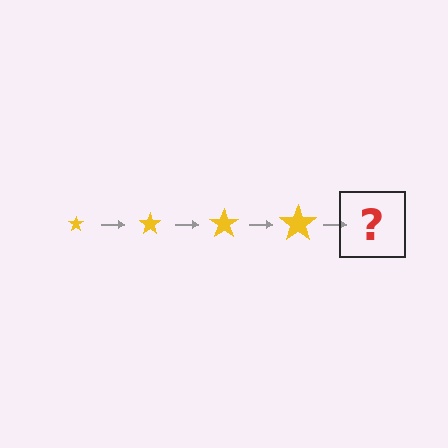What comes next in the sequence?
The next element should be a yellow star, larger than the previous one.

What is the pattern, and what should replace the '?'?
The pattern is that the star gets progressively larger each step. The '?' should be a yellow star, larger than the previous one.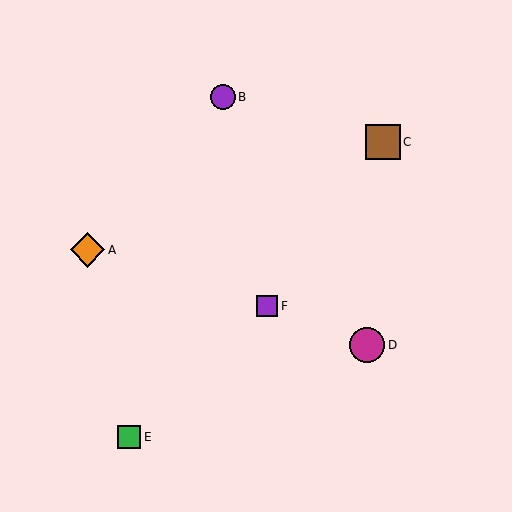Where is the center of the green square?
The center of the green square is at (129, 437).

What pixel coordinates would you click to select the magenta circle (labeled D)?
Click at (367, 345) to select the magenta circle D.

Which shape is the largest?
The brown square (labeled C) is the largest.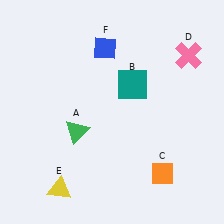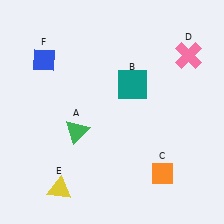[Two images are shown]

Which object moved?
The blue diamond (F) moved left.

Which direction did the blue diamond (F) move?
The blue diamond (F) moved left.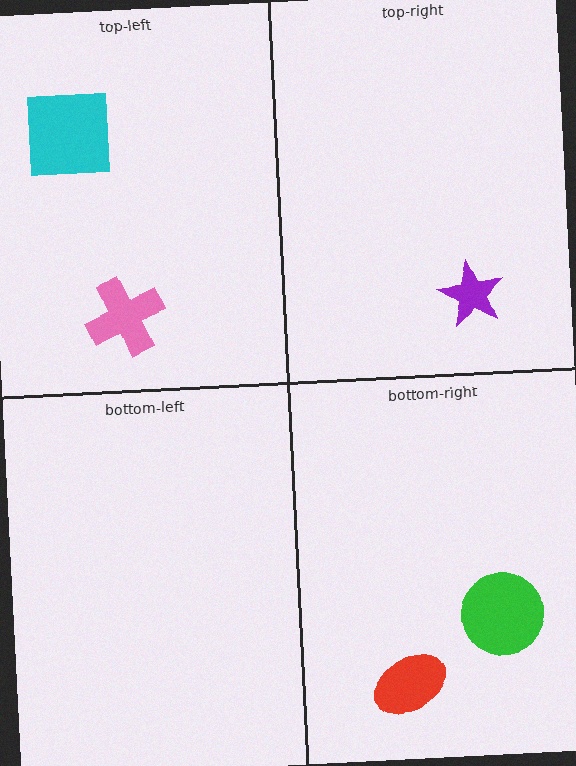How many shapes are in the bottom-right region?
2.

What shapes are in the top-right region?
The purple star.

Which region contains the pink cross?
The top-left region.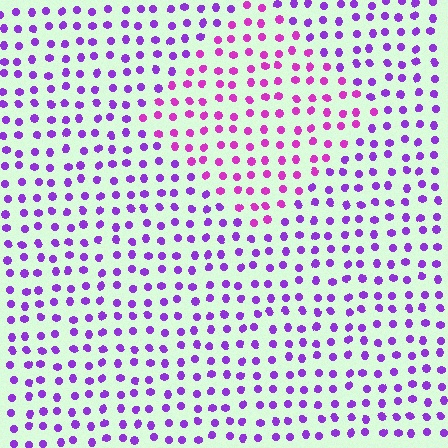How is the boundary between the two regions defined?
The boundary is defined purely by a slight shift in hue (about 32 degrees). Spacing, size, and orientation are identical on both sides.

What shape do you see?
I see a diamond.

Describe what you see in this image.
The image is filled with small purple elements in a uniform arrangement. A diamond-shaped region is visible where the elements are tinted to a slightly different hue, forming a subtle color boundary.